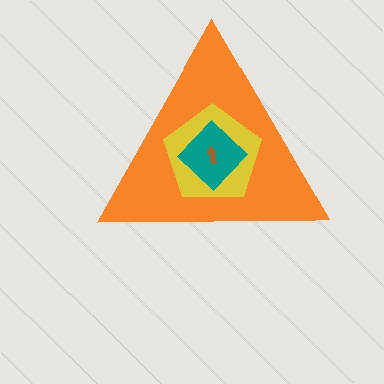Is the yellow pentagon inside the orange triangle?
Yes.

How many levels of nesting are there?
4.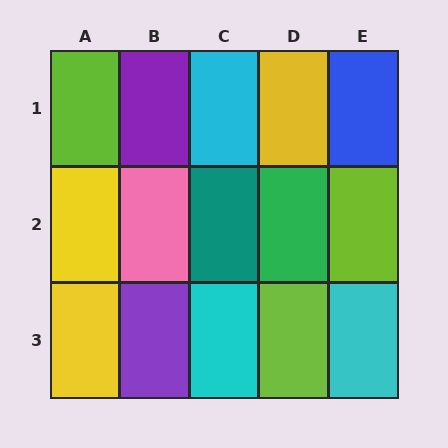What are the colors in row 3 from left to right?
Yellow, purple, cyan, lime, cyan.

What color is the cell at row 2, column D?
Green.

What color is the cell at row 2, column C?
Teal.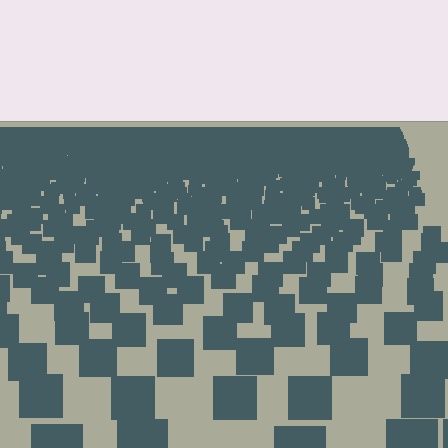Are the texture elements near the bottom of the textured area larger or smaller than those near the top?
Larger. Near the bottom, elements are closer to the viewer and appear at a bigger on-screen size.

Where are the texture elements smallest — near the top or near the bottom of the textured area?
Near the top.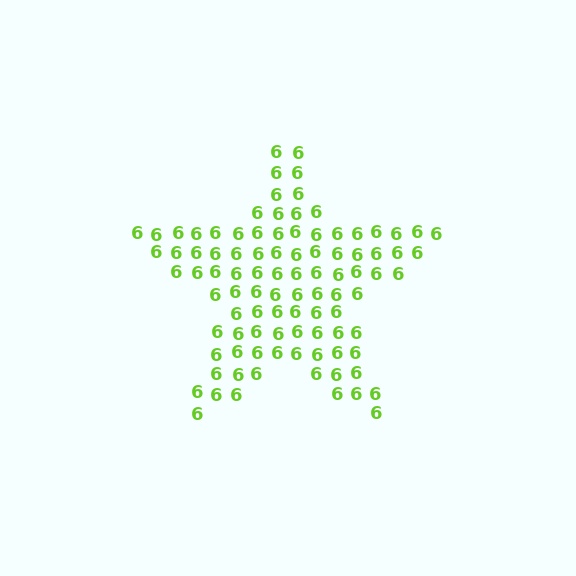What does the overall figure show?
The overall figure shows a star.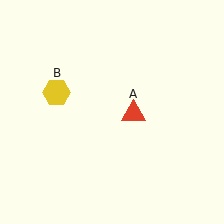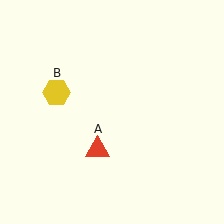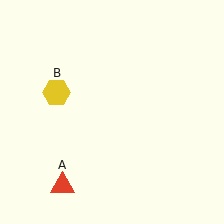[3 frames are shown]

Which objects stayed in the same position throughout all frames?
Yellow hexagon (object B) remained stationary.